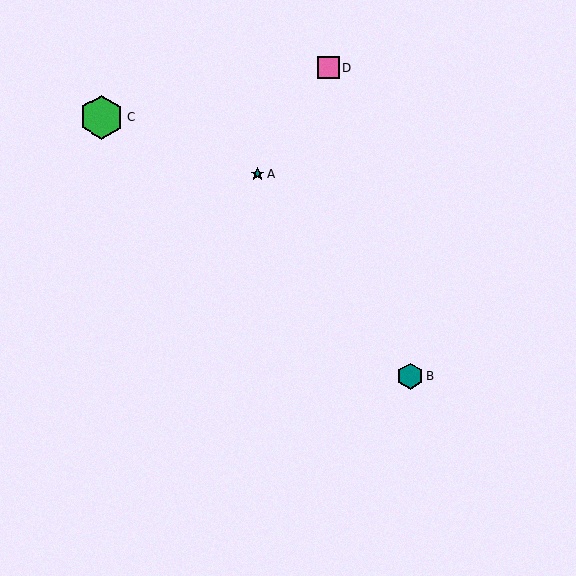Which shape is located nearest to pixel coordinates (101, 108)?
The green hexagon (labeled C) at (102, 117) is nearest to that location.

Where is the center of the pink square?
The center of the pink square is at (328, 68).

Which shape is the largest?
The green hexagon (labeled C) is the largest.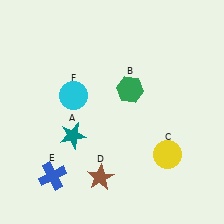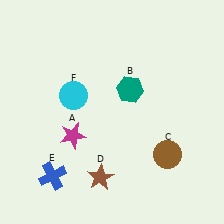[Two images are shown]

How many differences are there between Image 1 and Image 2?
There are 3 differences between the two images.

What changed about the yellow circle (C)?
In Image 1, C is yellow. In Image 2, it changed to brown.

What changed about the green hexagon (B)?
In Image 1, B is green. In Image 2, it changed to teal.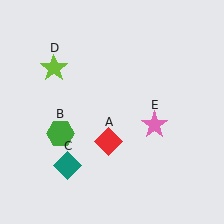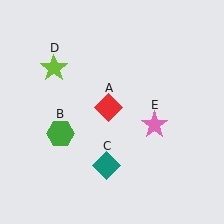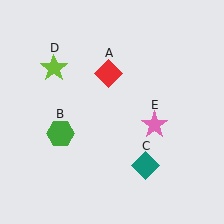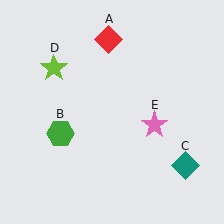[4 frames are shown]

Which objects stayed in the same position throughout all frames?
Green hexagon (object B) and lime star (object D) and pink star (object E) remained stationary.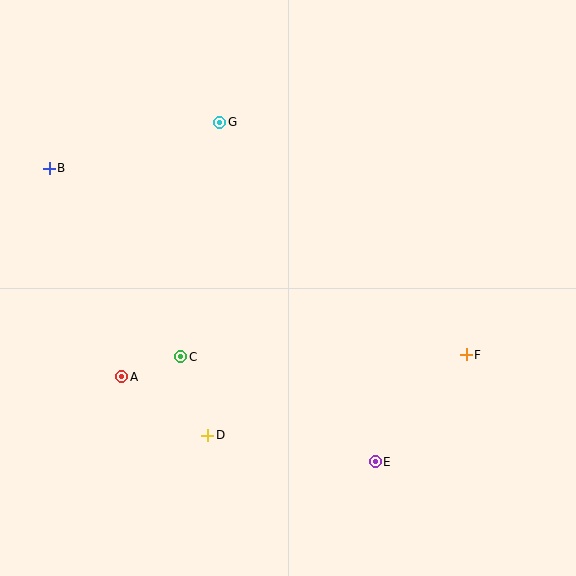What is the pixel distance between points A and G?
The distance between A and G is 273 pixels.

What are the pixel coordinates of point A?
Point A is at (122, 377).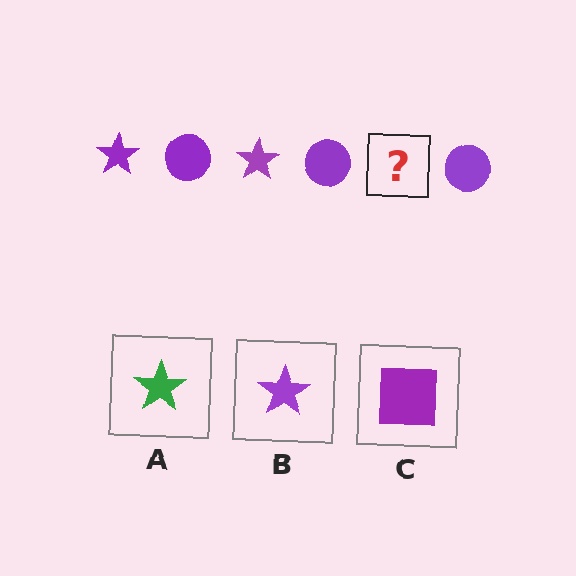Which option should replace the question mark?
Option B.